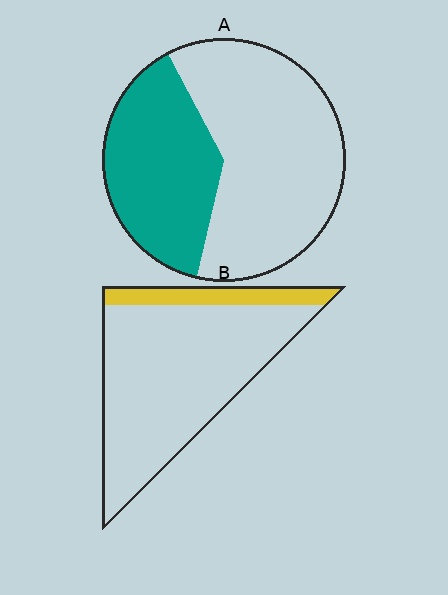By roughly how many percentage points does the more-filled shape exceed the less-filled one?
By roughly 25 percentage points (A over B).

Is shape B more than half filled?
No.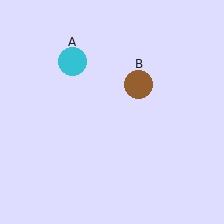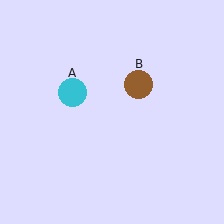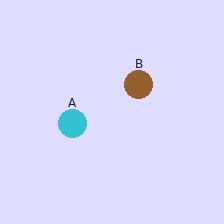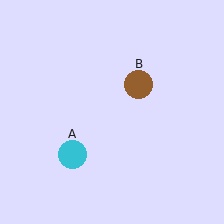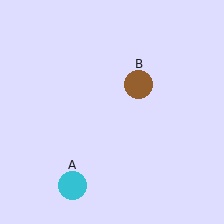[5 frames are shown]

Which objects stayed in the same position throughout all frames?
Brown circle (object B) remained stationary.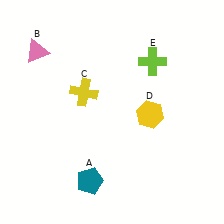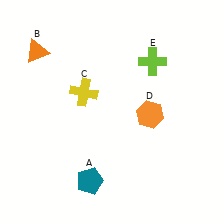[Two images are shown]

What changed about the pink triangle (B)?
In Image 1, B is pink. In Image 2, it changed to orange.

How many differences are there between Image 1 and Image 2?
There are 2 differences between the two images.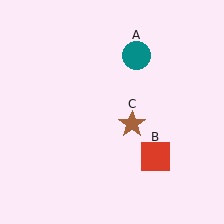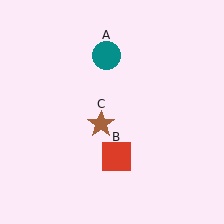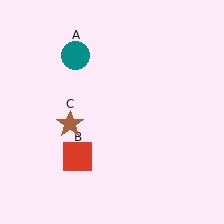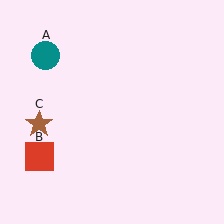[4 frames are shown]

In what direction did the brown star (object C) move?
The brown star (object C) moved left.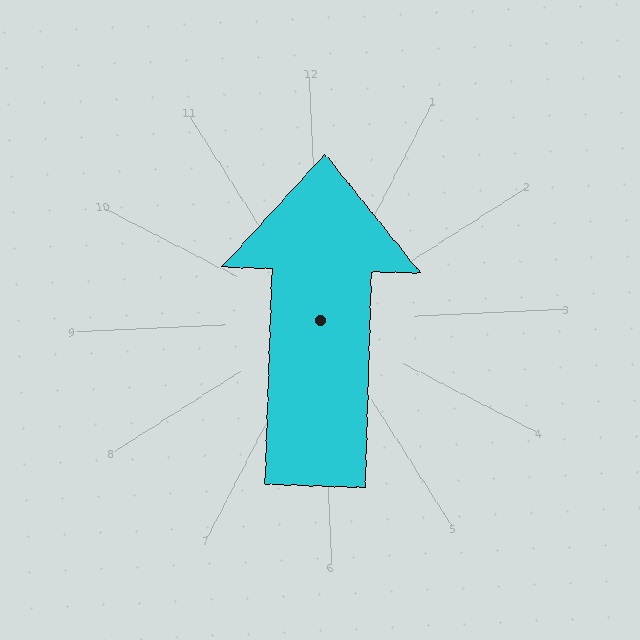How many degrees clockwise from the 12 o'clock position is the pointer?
Approximately 4 degrees.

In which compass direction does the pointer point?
North.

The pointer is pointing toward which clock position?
Roughly 12 o'clock.